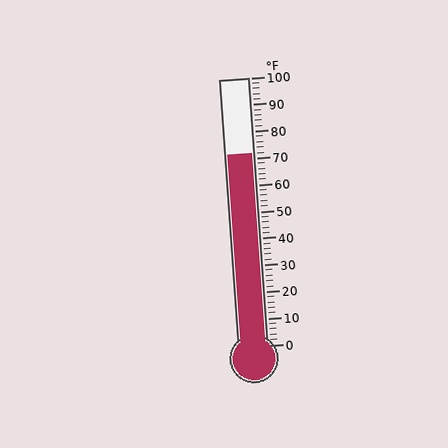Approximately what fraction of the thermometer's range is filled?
The thermometer is filled to approximately 70% of its range.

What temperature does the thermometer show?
The thermometer shows approximately 72°F.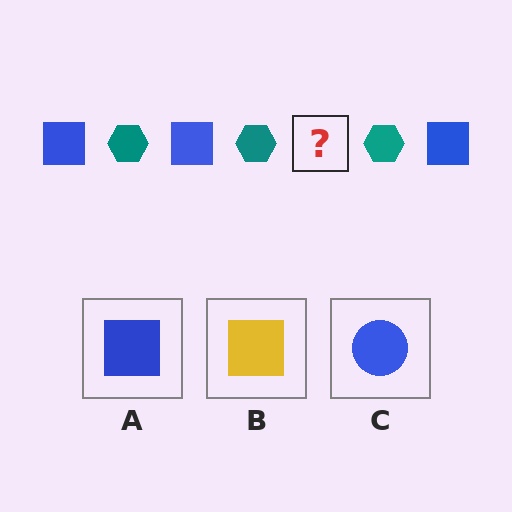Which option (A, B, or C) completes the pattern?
A.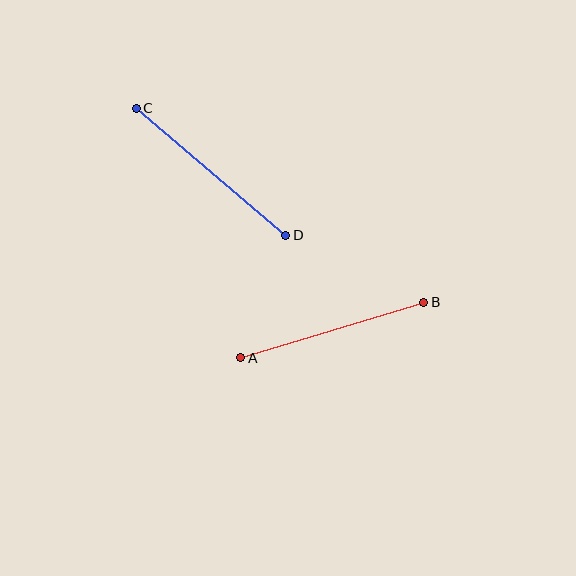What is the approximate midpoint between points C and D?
The midpoint is at approximately (211, 172) pixels.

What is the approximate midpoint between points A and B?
The midpoint is at approximately (332, 330) pixels.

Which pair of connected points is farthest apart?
Points C and D are farthest apart.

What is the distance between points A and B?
The distance is approximately 191 pixels.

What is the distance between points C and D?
The distance is approximately 196 pixels.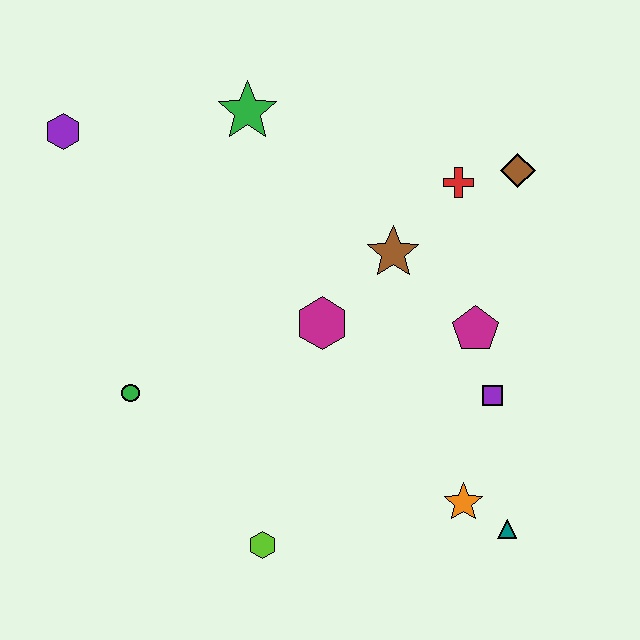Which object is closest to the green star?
The purple hexagon is closest to the green star.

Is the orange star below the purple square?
Yes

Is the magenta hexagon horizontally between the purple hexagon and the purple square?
Yes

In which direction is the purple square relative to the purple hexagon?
The purple square is to the right of the purple hexagon.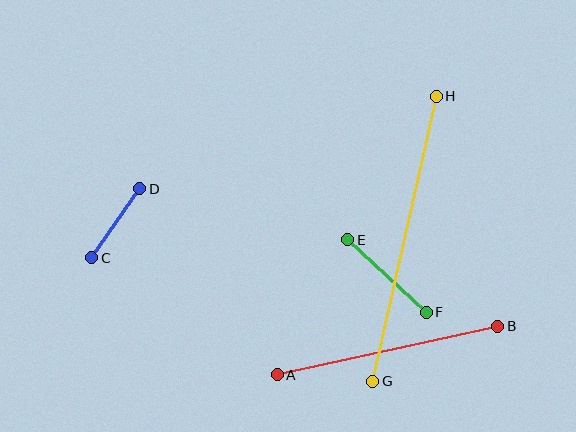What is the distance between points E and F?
The distance is approximately 107 pixels.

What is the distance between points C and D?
The distance is approximately 84 pixels.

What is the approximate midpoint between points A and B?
The midpoint is at approximately (388, 351) pixels.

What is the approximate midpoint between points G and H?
The midpoint is at approximately (405, 239) pixels.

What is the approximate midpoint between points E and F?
The midpoint is at approximately (387, 276) pixels.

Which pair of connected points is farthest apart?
Points G and H are farthest apart.